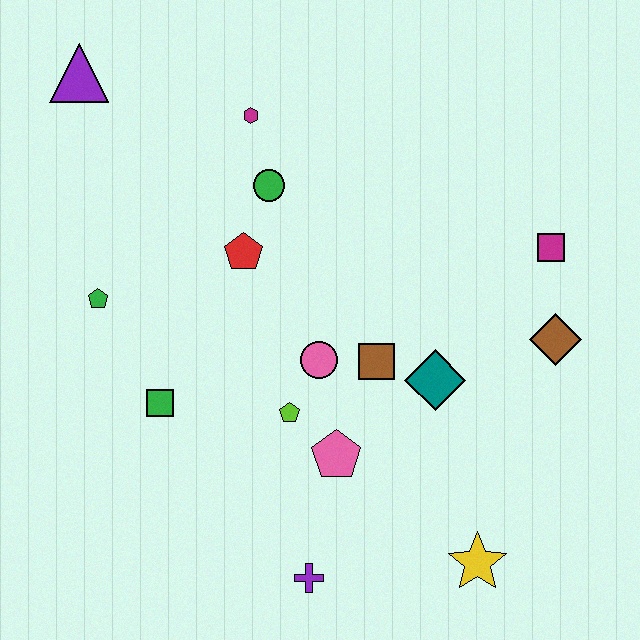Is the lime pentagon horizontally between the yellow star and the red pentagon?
Yes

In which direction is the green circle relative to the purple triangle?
The green circle is to the right of the purple triangle.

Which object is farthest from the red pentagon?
The yellow star is farthest from the red pentagon.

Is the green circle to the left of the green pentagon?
No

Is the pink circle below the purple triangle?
Yes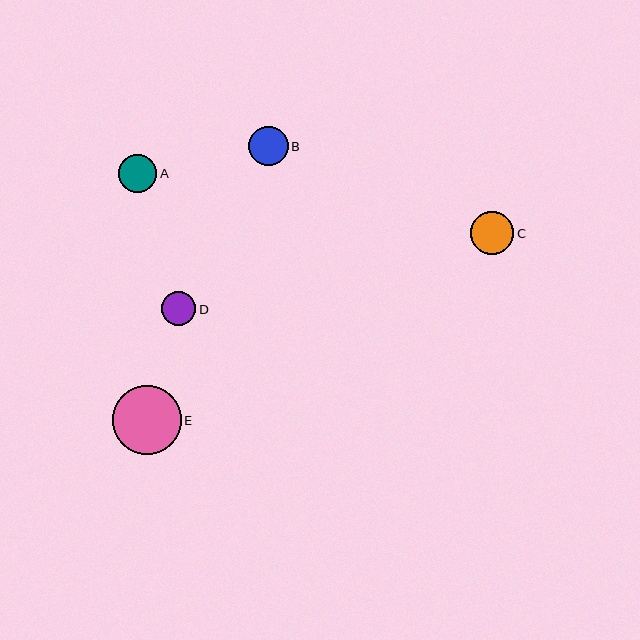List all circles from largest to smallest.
From largest to smallest: E, C, B, A, D.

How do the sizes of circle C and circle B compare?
Circle C and circle B are approximately the same size.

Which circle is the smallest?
Circle D is the smallest with a size of approximately 34 pixels.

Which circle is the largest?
Circle E is the largest with a size of approximately 68 pixels.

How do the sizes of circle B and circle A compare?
Circle B and circle A are approximately the same size.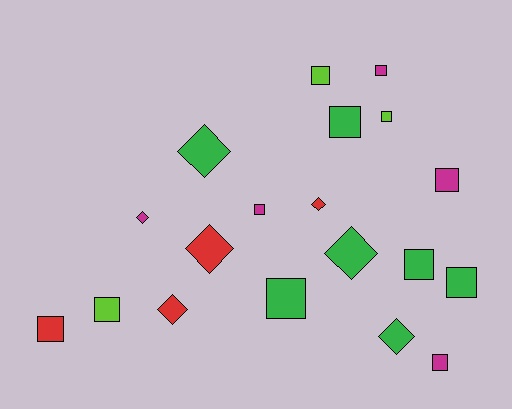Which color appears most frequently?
Green, with 7 objects.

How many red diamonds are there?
There are 3 red diamonds.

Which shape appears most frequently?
Square, with 12 objects.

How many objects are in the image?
There are 19 objects.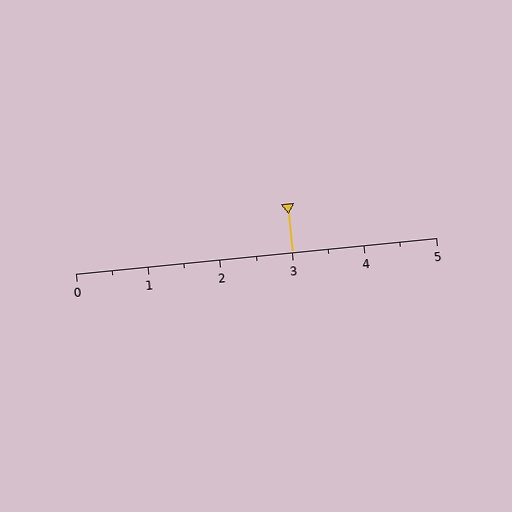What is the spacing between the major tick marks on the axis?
The major ticks are spaced 1 apart.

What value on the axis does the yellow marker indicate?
The marker indicates approximately 3.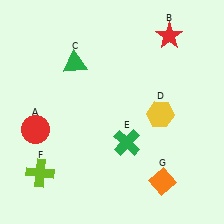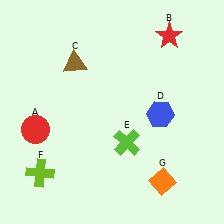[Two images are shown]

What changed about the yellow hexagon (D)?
In Image 1, D is yellow. In Image 2, it changed to blue.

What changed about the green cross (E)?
In Image 1, E is green. In Image 2, it changed to lime.